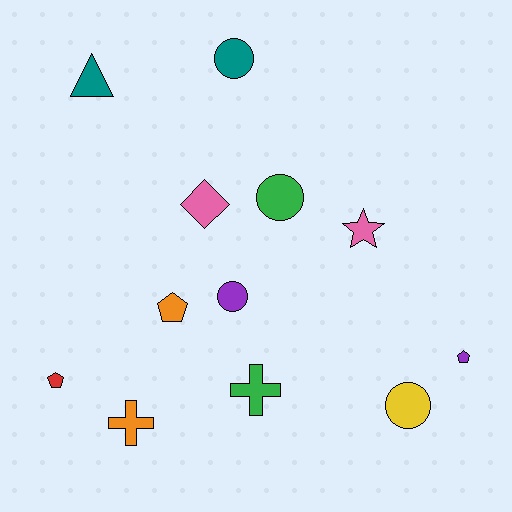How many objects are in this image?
There are 12 objects.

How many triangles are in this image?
There is 1 triangle.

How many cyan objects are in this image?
There are no cyan objects.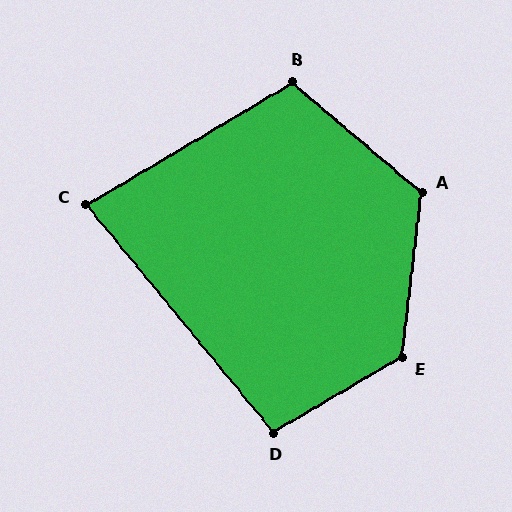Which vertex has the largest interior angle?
E, at approximately 127 degrees.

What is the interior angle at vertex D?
Approximately 99 degrees (obtuse).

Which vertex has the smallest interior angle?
C, at approximately 81 degrees.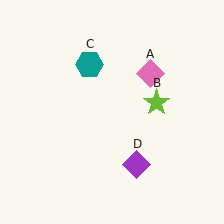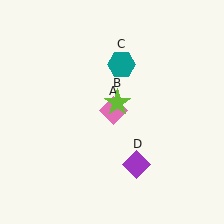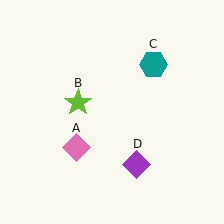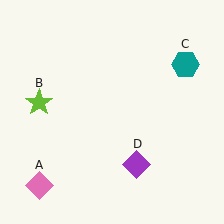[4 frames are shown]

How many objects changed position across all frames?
3 objects changed position: pink diamond (object A), lime star (object B), teal hexagon (object C).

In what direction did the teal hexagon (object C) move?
The teal hexagon (object C) moved right.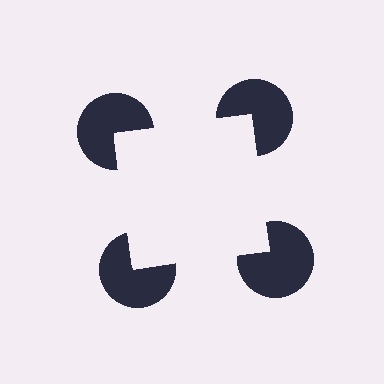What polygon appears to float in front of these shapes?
An illusory square — its edges are inferred from the aligned wedge cuts in the pac-man discs, not physically drawn.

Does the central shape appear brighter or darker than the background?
It typically appears slightly brighter than the background, even though no actual brightness change is drawn.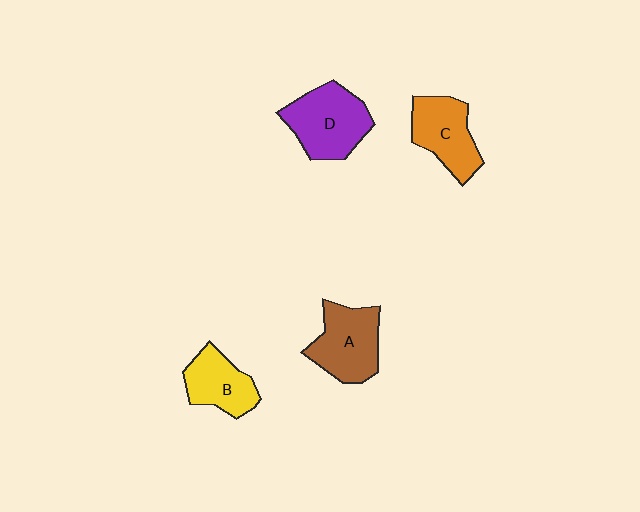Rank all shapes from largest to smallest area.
From largest to smallest: D (purple), A (brown), C (orange), B (yellow).